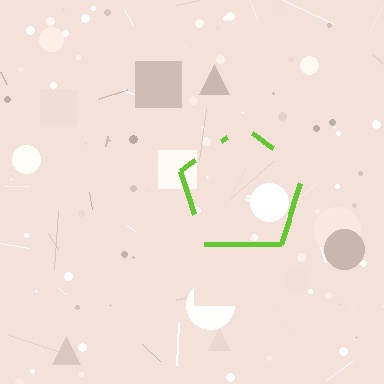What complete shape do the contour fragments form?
The contour fragments form a pentagon.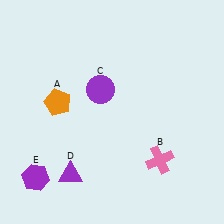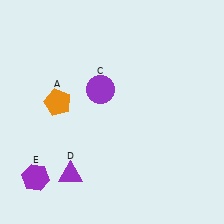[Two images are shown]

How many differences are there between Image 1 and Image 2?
There is 1 difference between the two images.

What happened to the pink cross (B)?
The pink cross (B) was removed in Image 2. It was in the bottom-right area of Image 1.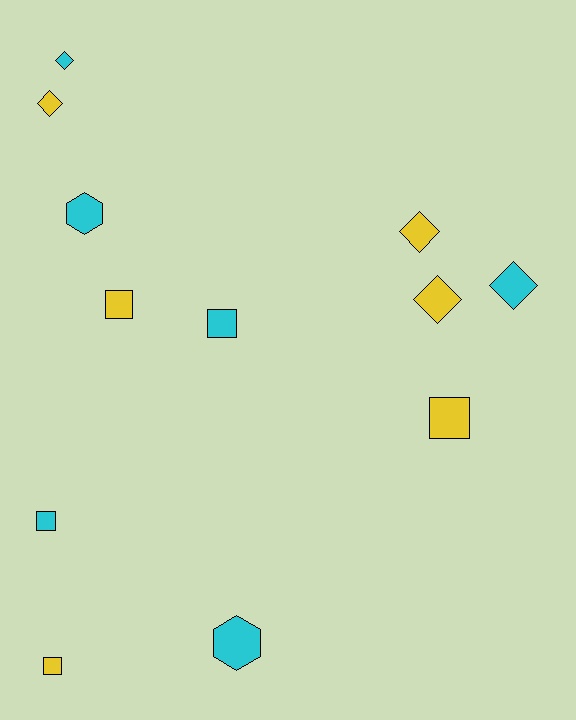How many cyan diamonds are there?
There are 2 cyan diamonds.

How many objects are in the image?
There are 12 objects.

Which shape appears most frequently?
Square, with 5 objects.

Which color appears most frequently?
Cyan, with 6 objects.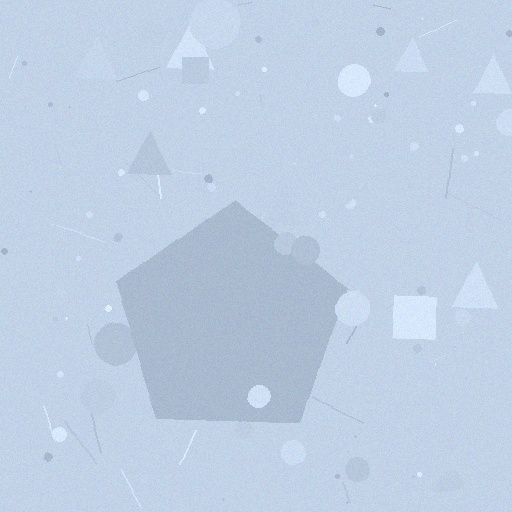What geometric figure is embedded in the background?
A pentagon is embedded in the background.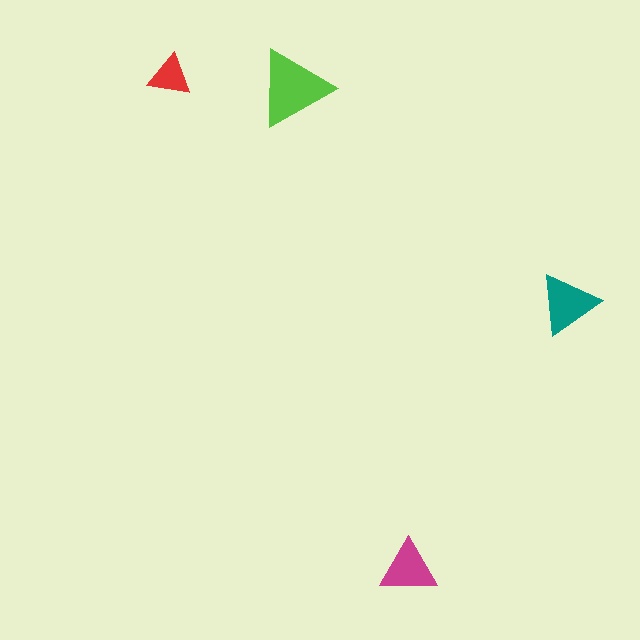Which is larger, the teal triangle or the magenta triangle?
The teal one.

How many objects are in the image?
There are 4 objects in the image.